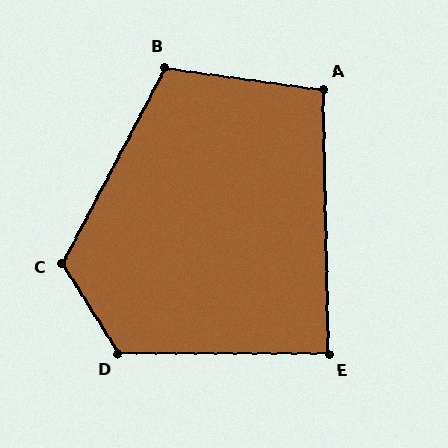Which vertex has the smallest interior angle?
E, at approximately 89 degrees.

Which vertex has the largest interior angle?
D, at approximately 122 degrees.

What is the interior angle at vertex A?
Approximately 99 degrees (obtuse).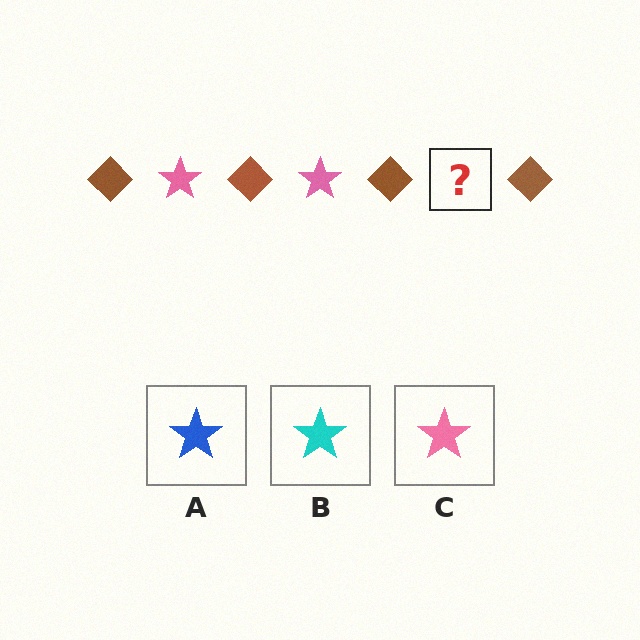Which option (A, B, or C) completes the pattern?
C.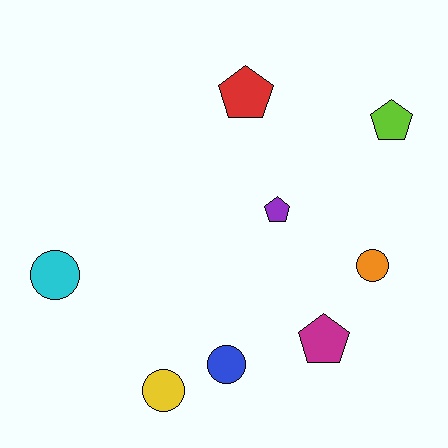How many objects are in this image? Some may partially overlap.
There are 8 objects.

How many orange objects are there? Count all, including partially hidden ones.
There is 1 orange object.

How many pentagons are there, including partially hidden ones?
There are 4 pentagons.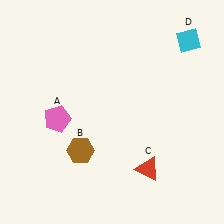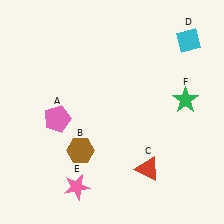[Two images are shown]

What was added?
A pink star (E), a green star (F) were added in Image 2.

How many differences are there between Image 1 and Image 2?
There are 2 differences between the two images.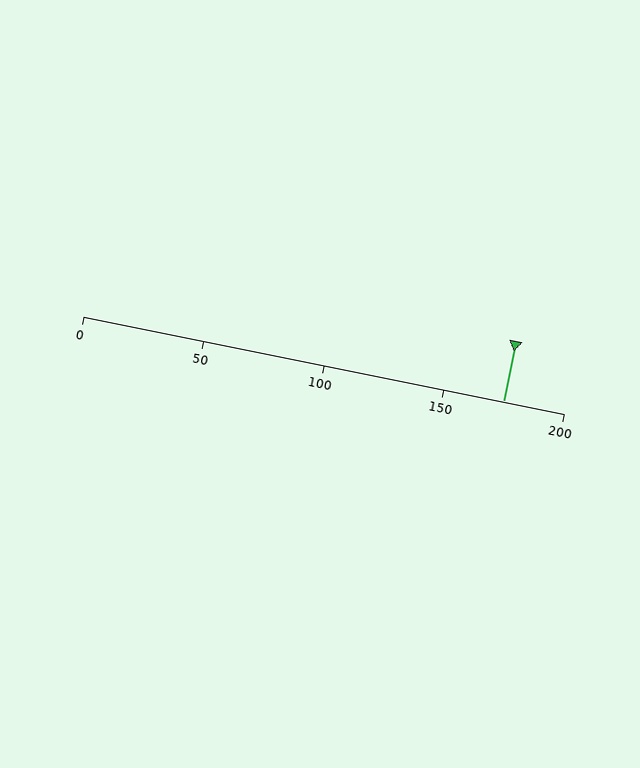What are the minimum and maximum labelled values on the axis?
The axis runs from 0 to 200.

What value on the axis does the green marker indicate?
The marker indicates approximately 175.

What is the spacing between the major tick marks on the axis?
The major ticks are spaced 50 apart.